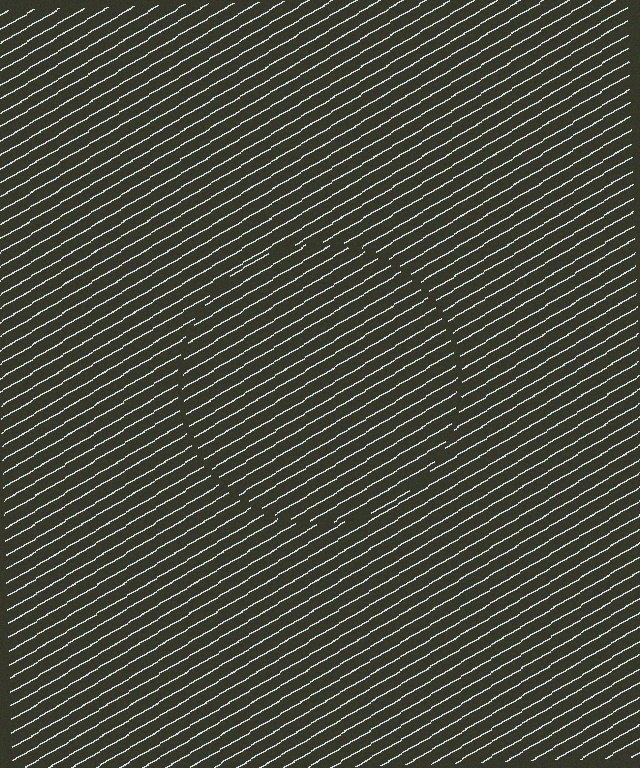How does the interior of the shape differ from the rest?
The interior of the shape contains the same grating, shifted by half a period — the contour is defined by the phase discontinuity where line-ends from the inner and outer gratings abut.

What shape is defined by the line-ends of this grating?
An illusory circle. The interior of the shape contains the same grating, shifted by half a period — the contour is defined by the phase discontinuity where line-ends from the inner and outer gratings abut.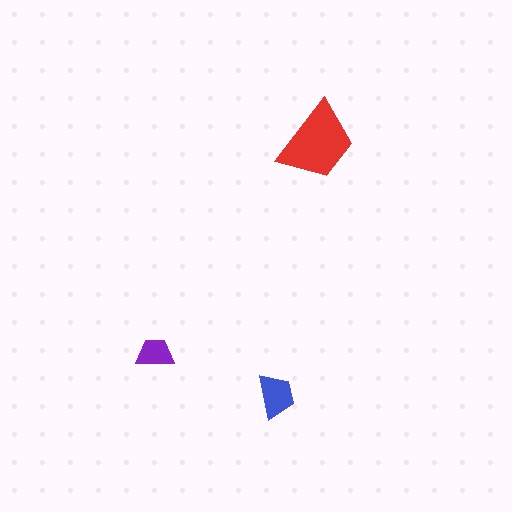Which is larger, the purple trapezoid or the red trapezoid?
The red one.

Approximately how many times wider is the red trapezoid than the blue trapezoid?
About 2 times wider.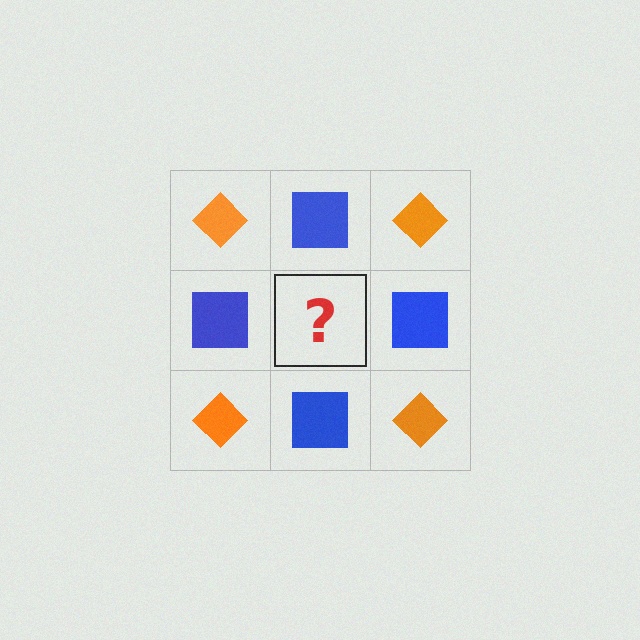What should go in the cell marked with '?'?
The missing cell should contain an orange diamond.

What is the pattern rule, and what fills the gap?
The rule is that it alternates orange diamond and blue square in a checkerboard pattern. The gap should be filled with an orange diamond.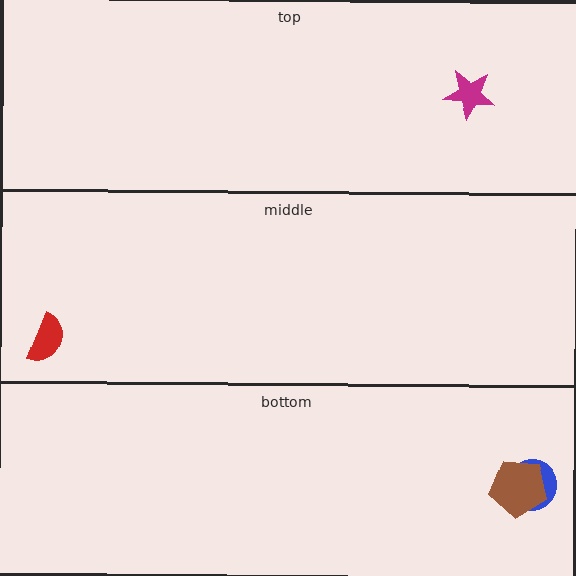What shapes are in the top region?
The magenta star.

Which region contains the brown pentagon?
The bottom region.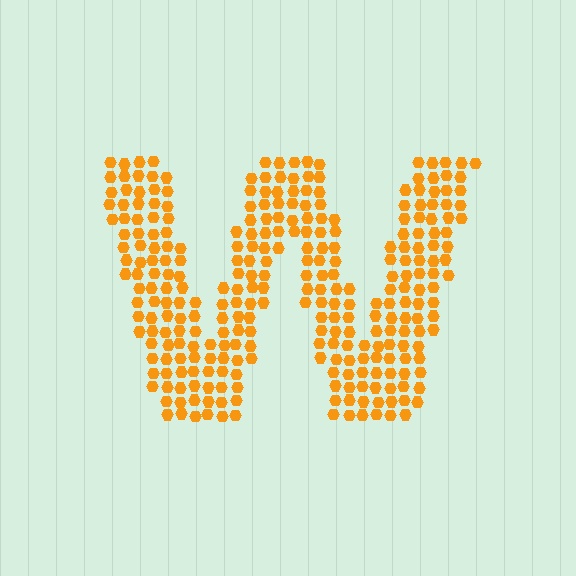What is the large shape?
The large shape is the letter W.